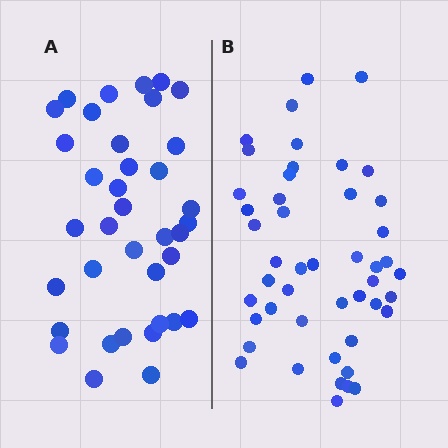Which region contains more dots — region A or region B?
Region B (the right region) has more dots.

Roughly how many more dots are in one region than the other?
Region B has roughly 10 or so more dots than region A.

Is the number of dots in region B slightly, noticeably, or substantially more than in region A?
Region B has noticeably more, but not dramatically so. The ratio is roughly 1.3 to 1.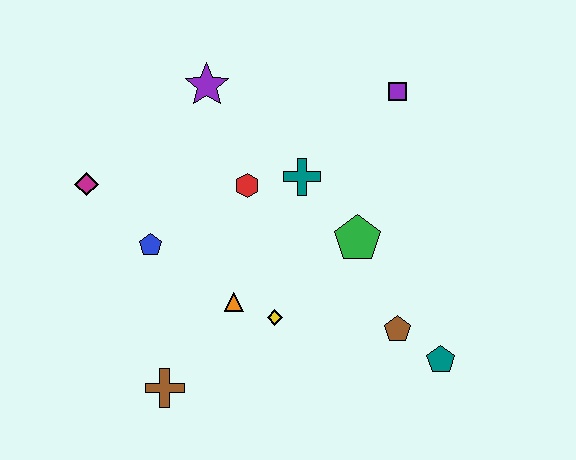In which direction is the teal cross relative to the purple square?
The teal cross is to the left of the purple square.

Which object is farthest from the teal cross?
The brown cross is farthest from the teal cross.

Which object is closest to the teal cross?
The red hexagon is closest to the teal cross.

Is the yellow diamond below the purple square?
Yes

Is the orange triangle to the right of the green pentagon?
No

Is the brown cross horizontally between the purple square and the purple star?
No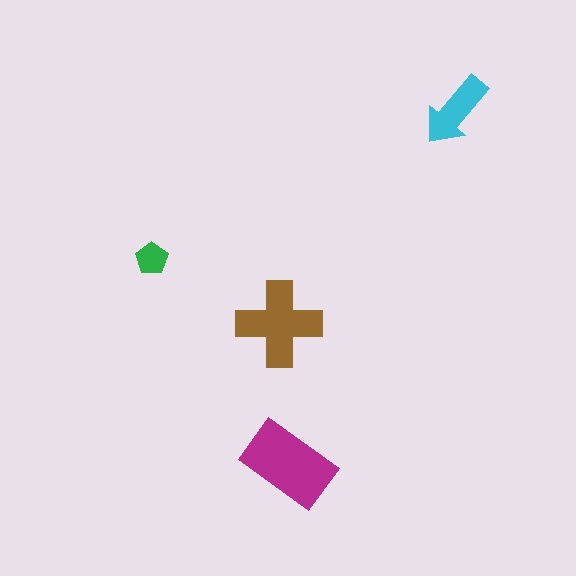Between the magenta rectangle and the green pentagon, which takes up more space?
The magenta rectangle.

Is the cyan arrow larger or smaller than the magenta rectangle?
Smaller.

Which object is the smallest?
The green pentagon.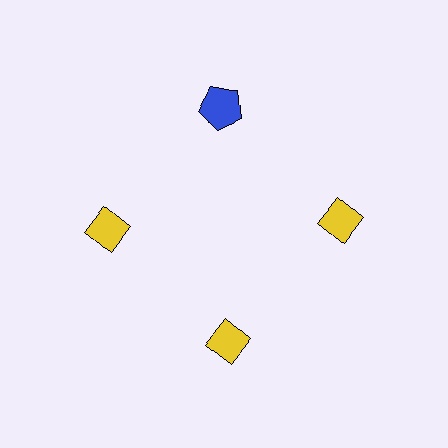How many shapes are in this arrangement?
There are 4 shapes arranged in a ring pattern.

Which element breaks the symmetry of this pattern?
The blue pentagon at roughly the 12 o'clock position breaks the symmetry. All other shapes are yellow diamonds.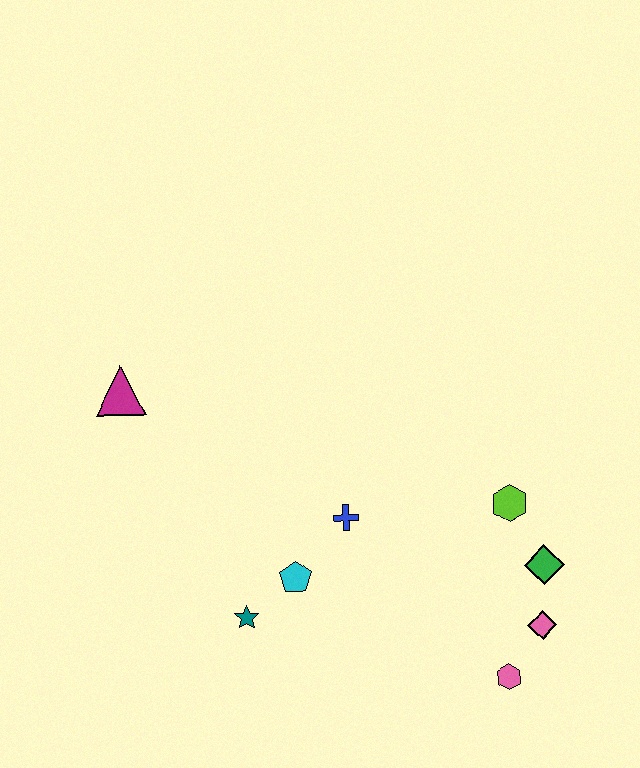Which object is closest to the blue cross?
The cyan pentagon is closest to the blue cross.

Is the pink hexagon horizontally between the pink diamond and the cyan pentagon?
Yes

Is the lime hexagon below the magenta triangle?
Yes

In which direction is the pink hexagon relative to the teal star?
The pink hexagon is to the right of the teal star.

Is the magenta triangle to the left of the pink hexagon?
Yes